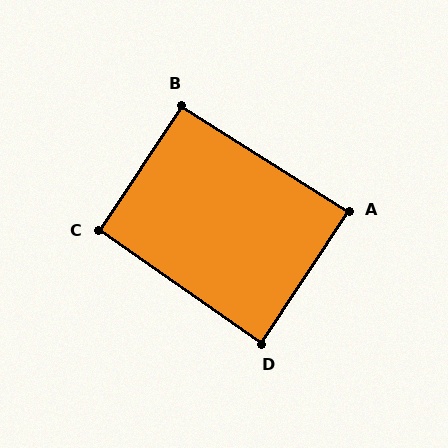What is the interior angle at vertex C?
Approximately 91 degrees (approximately right).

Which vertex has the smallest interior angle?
D, at approximately 89 degrees.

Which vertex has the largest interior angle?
B, at approximately 91 degrees.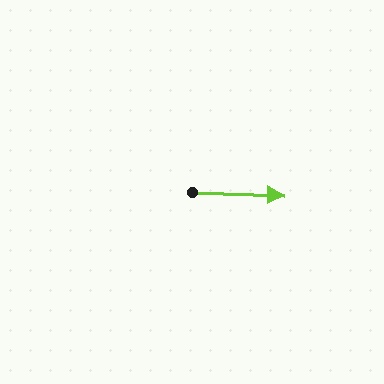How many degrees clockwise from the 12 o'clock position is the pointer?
Approximately 92 degrees.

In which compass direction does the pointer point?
East.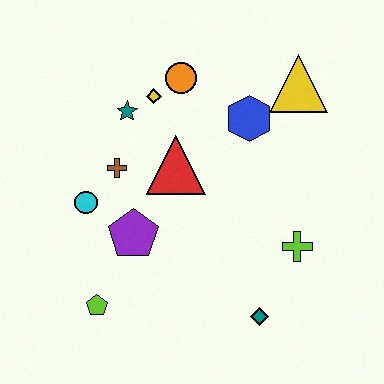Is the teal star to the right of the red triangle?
No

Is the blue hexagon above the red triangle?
Yes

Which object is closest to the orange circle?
The yellow diamond is closest to the orange circle.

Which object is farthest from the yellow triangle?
The lime pentagon is farthest from the yellow triangle.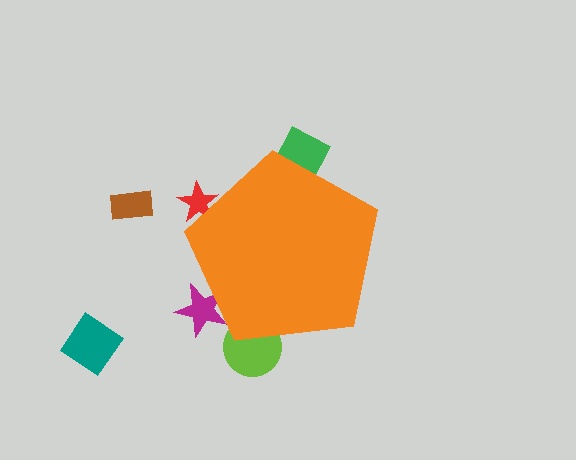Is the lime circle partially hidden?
Yes, the lime circle is partially hidden behind the orange pentagon.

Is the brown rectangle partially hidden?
No, the brown rectangle is fully visible.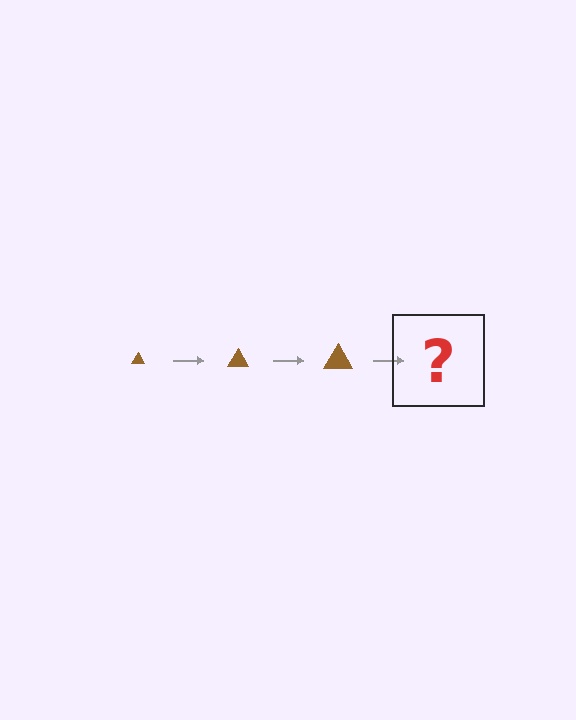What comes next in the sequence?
The next element should be a brown triangle, larger than the previous one.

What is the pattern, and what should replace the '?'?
The pattern is that the triangle gets progressively larger each step. The '?' should be a brown triangle, larger than the previous one.